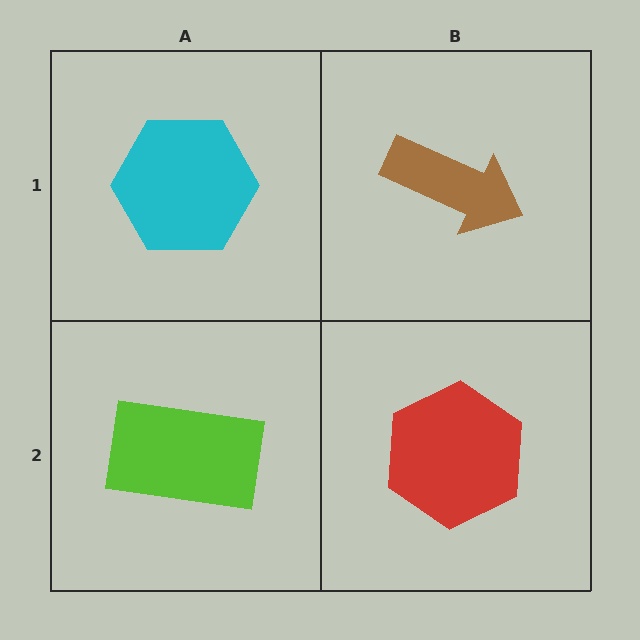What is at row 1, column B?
A brown arrow.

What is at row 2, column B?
A red hexagon.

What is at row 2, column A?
A lime rectangle.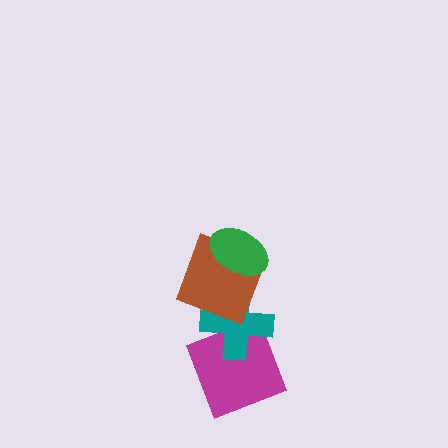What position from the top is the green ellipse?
The green ellipse is 1st from the top.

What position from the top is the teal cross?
The teal cross is 3rd from the top.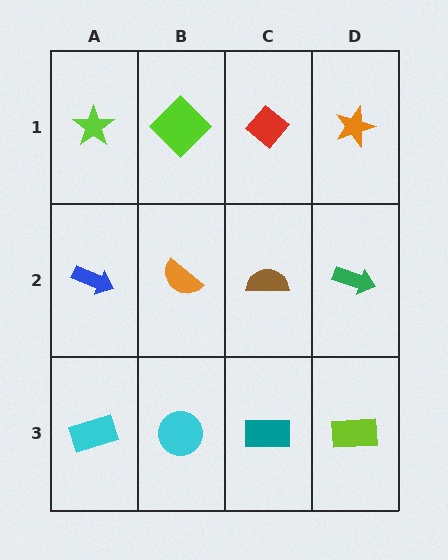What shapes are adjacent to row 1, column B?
An orange semicircle (row 2, column B), a lime star (row 1, column A), a red diamond (row 1, column C).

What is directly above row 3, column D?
A green arrow.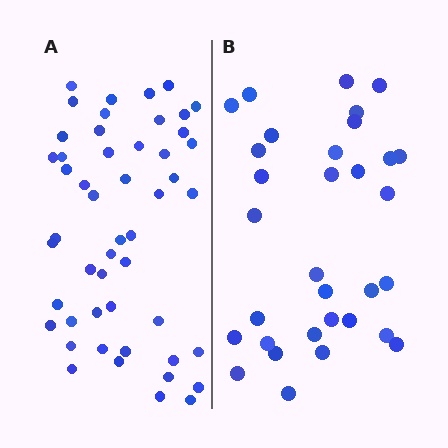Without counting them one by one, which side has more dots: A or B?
Region A (the left region) has more dots.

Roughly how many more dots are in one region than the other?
Region A has approximately 20 more dots than region B.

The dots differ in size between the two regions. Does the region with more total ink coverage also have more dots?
No. Region B has more total ink coverage because its dots are larger, but region A actually contains more individual dots. Total area can be misleading — the number of items is what matters here.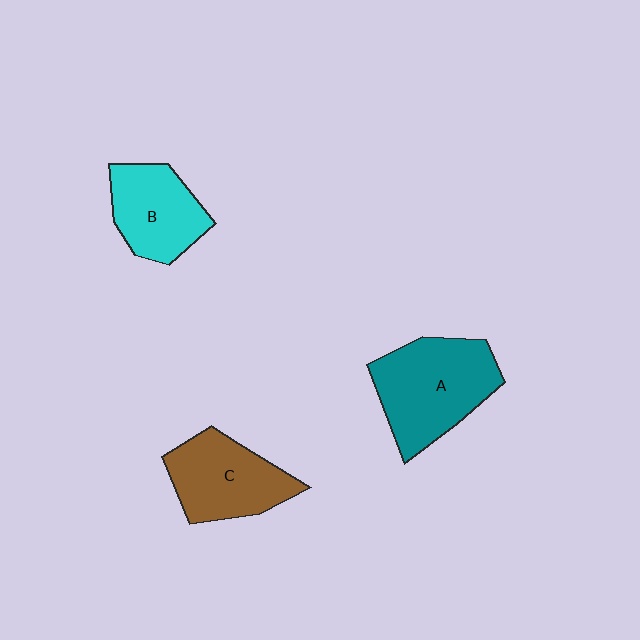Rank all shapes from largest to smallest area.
From largest to smallest: A (teal), C (brown), B (cyan).